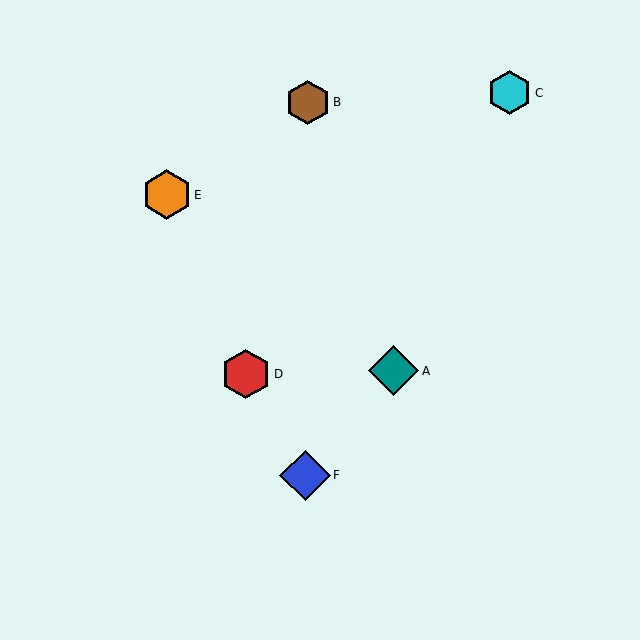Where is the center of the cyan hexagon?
The center of the cyan hexagon is at (510, 93).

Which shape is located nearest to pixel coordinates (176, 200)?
The orange hexagon (labeled E) at (167, 195) is nearest to that location.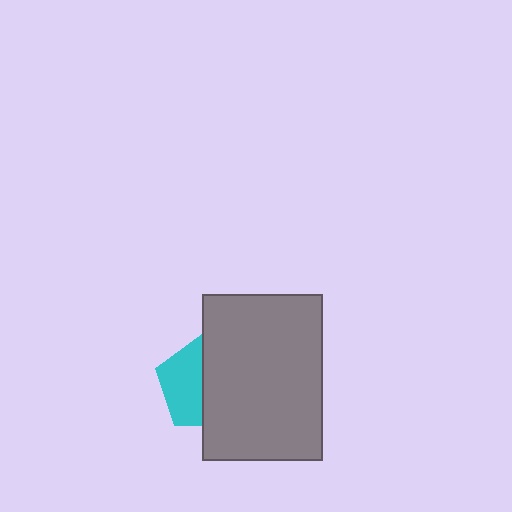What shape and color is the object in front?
The object in front is a gray rectangle.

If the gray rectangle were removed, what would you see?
You would see the complete cyan pentagon.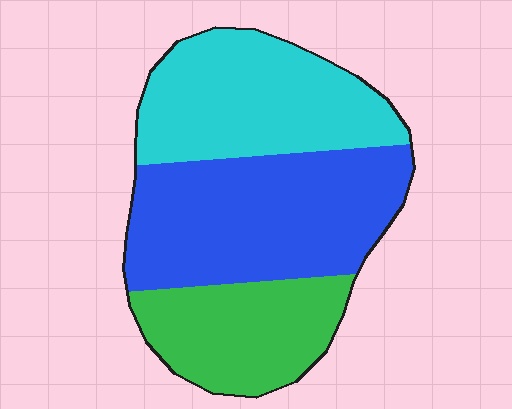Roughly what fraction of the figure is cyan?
Cyan takes up about one third (1/3) of the figure.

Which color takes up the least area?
Green, at roughly 25%.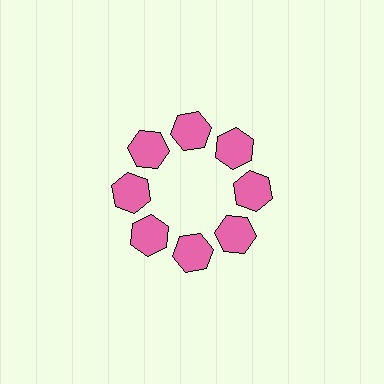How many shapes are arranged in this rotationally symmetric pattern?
There are 8 shapes, arranged in 8 groups of 1.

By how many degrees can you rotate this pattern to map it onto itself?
The pattern maps onto itself every 45 degrees of rotation.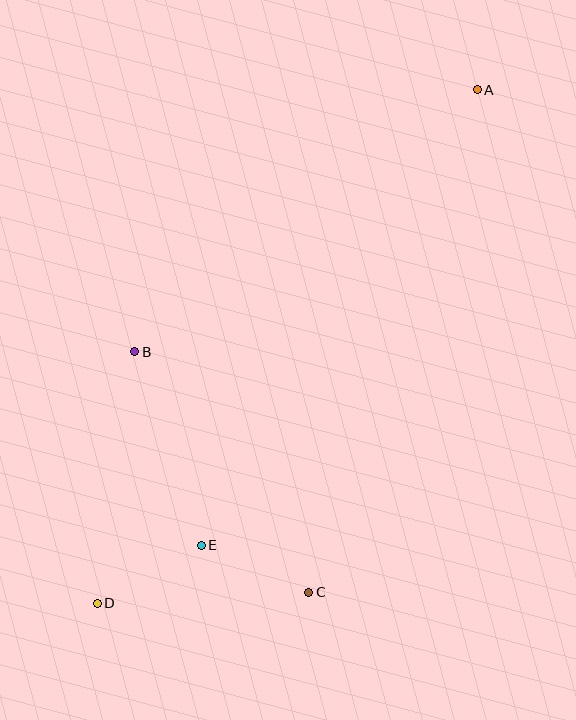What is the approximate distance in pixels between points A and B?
The distance between A and B is approximately 431 pixels.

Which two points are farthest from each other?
Points A and D are farthest from each other.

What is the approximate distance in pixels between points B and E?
The distance between B and E is approximately 204 pixels.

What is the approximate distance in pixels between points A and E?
The distance between A and E is approximately 532 pixels.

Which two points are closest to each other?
Points C and E are closest to each other.